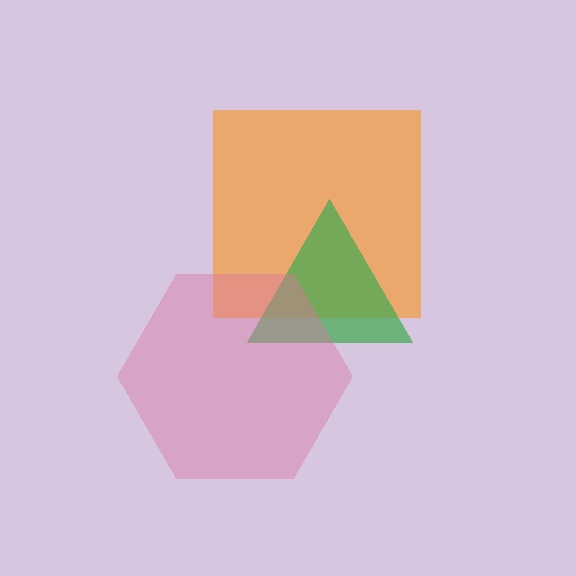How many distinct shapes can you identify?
There are 3 distinct shapes: an orange square, a green triangle, a pink hexagon.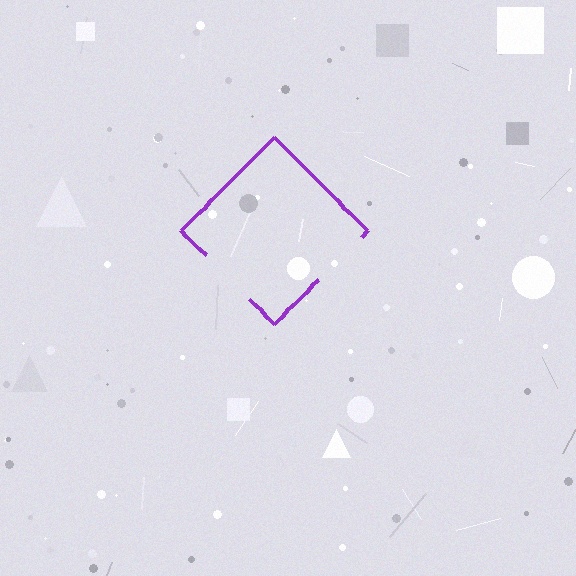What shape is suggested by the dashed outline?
The dashed outline suggests a diamond.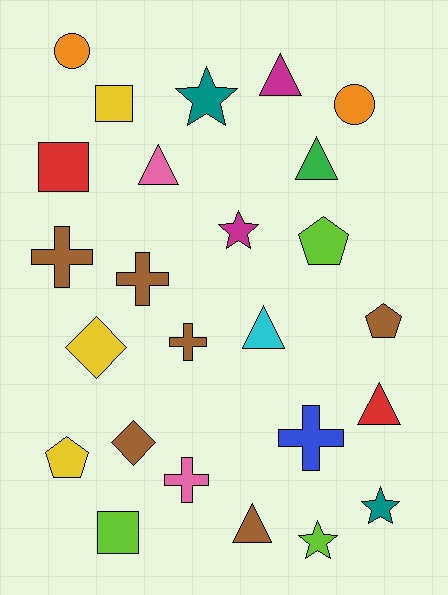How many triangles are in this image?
There are 6 triangles.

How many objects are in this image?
There are 25 objects.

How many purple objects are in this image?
There are no purple objects.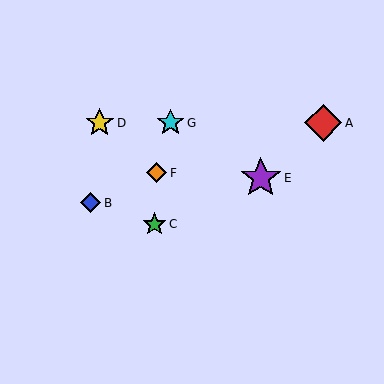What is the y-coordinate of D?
Object D is at y≈123.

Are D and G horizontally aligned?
Yes, both are at y≈123.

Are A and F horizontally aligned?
No, A is at y≈123 and F is at y≈173.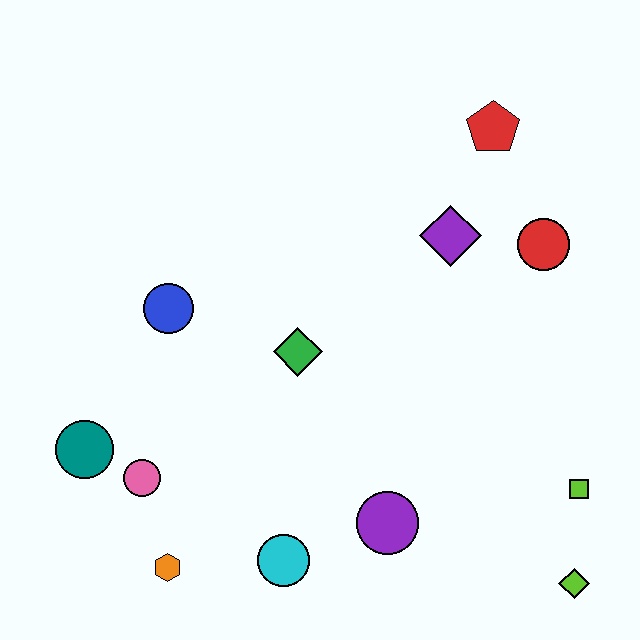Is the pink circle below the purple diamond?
Yes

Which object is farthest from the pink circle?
The red pentagon is farthest from the pink circle.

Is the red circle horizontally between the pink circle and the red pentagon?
No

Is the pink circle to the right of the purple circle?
No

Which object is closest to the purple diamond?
The red circle is closest to the purple diamond.